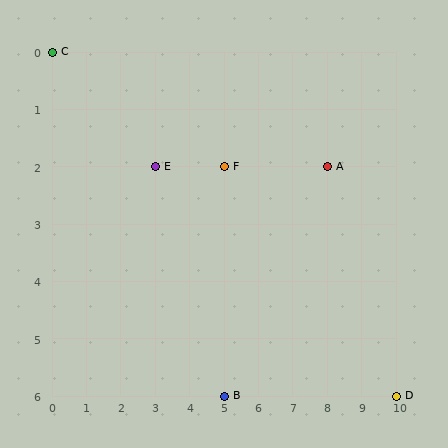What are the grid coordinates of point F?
Point F is at grid coordinates (5, 2).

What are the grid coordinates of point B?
Point B is at grid coordinates (5, 6).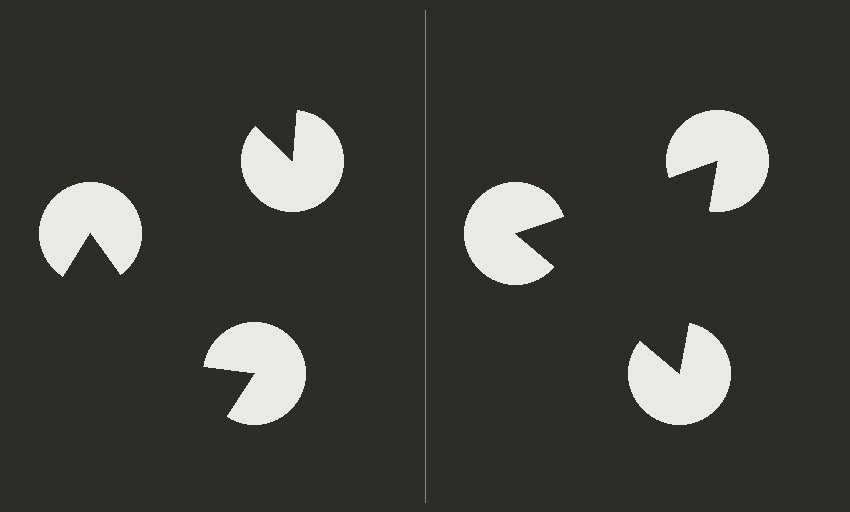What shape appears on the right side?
An illusory triangle.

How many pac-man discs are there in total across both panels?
6 — 3 on each side.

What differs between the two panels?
The pac-man discs are positioned identically on both sides; only the wedge orientations differ. On the right they align to a triangle; on the left they are misaligned.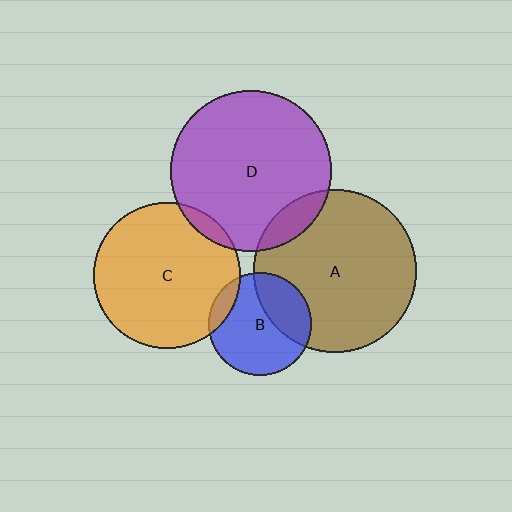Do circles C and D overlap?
Yes.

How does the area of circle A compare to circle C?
Approximately 1.2 times.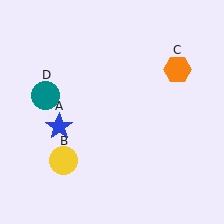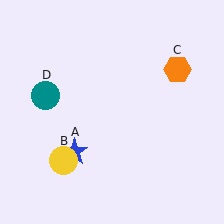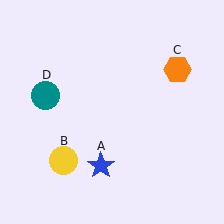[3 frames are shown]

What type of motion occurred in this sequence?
The blue star (object A) rotated counterclockwise around the center of the scene.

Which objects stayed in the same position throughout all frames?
Yellow circle (object B) and orange hexagon (object C) and teal circle (object D) remained stationary.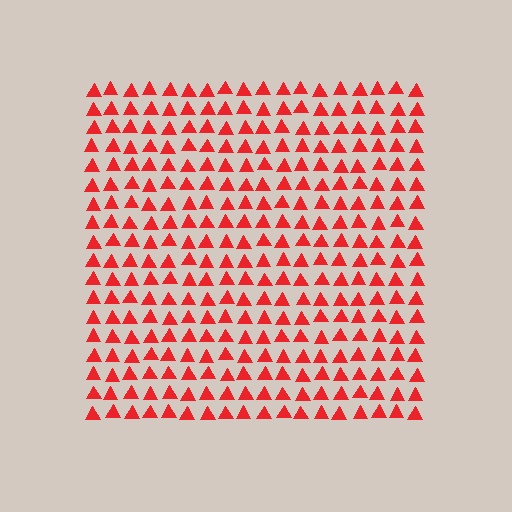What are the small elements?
The small elements are triangles.